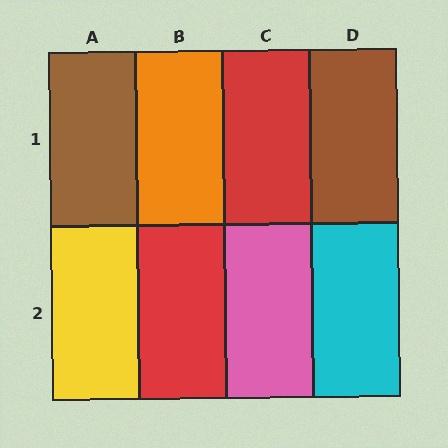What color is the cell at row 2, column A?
Yellow.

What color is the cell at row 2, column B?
Red.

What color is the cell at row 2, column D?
Cyan.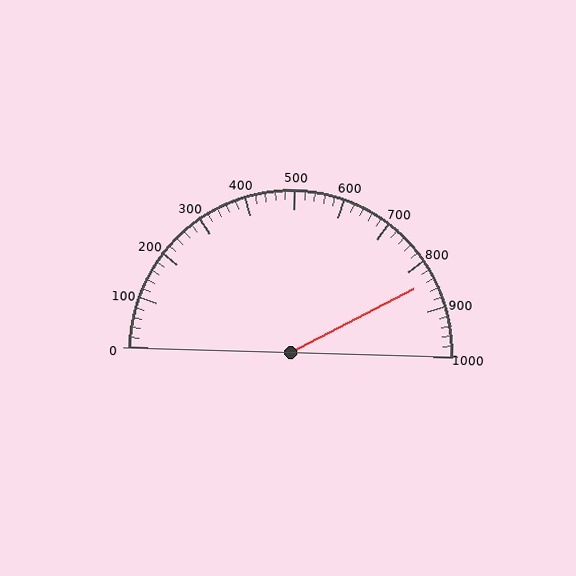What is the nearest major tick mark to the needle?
The nearest major tick mark is 800.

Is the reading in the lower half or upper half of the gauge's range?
The reading is in the upper half of the range (0 to 1000).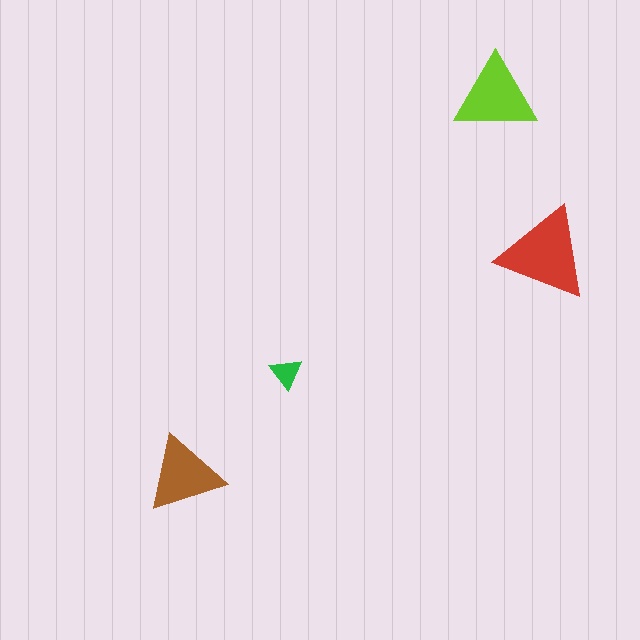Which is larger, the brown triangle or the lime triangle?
The lime one.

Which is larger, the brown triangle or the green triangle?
The brown one.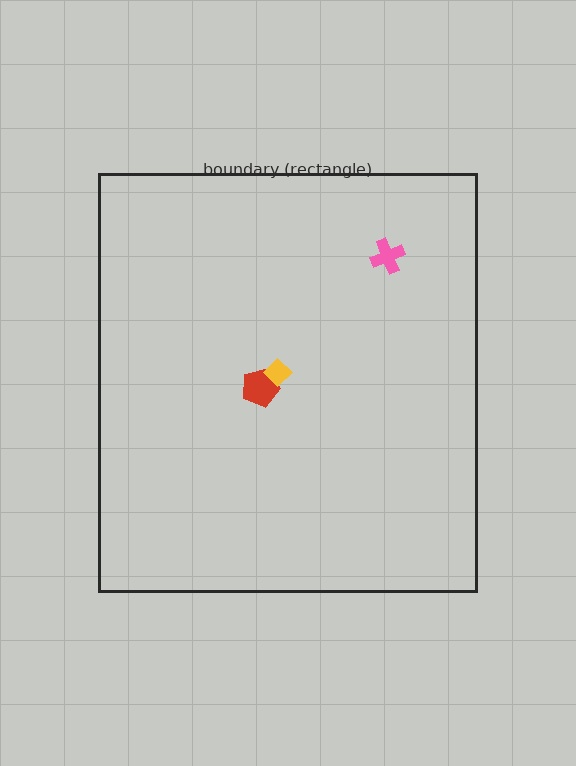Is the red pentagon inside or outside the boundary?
Inside.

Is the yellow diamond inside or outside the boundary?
Inside.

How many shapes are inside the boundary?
3 inside, 0 outside.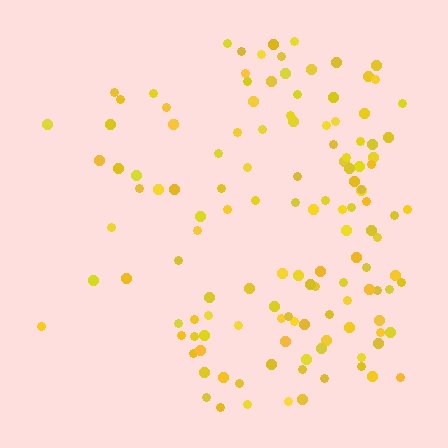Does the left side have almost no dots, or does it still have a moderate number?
Still a moderate number, just noticeably fewer than the right.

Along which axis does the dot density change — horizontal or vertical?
Horizontal.